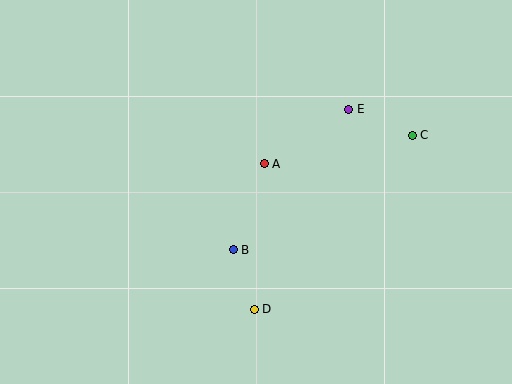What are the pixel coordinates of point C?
Point C is at (412, 135).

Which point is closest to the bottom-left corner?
Point D is closest to the bottom-left corner.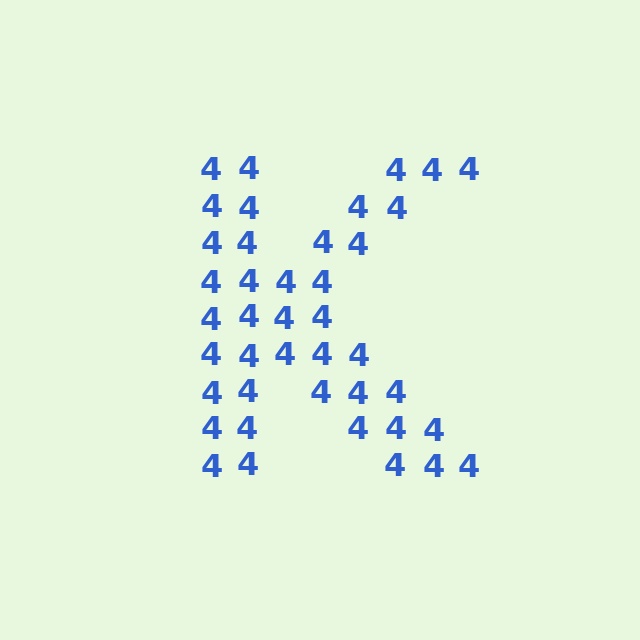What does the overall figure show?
The overall figure shows the letter K.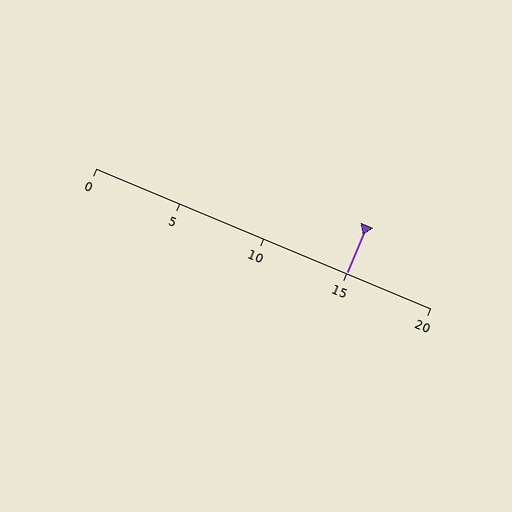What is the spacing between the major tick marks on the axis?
The major ticks are spaced 5 apart.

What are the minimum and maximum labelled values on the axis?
The axis runs from 0 to 20.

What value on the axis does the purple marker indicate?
The marker indicates approximately 15.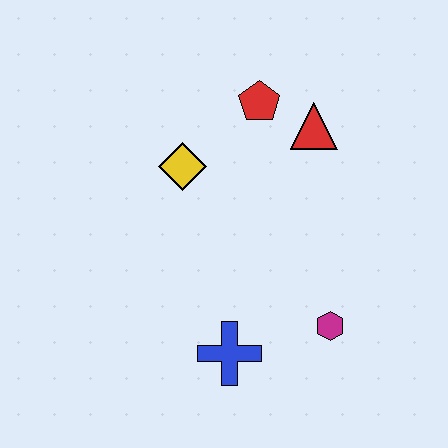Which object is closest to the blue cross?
The magenta hexagon is closest to the blue cross.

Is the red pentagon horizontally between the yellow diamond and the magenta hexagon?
Yes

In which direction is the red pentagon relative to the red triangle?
The red pentagon is to the left of the red triangle.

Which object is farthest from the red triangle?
The blue cross is farthest from the red triangle.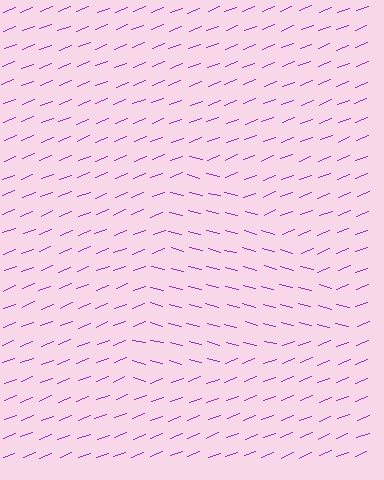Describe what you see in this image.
The image is filled with small purple line segments. A triangle region in the image has lines oriented differently from the surrounding lines, creating a visible texture boundary.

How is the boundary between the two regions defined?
The boundary is defined purely by a change in line orientation (approximately 35 degrees difference). All lines are the same color and thickness.